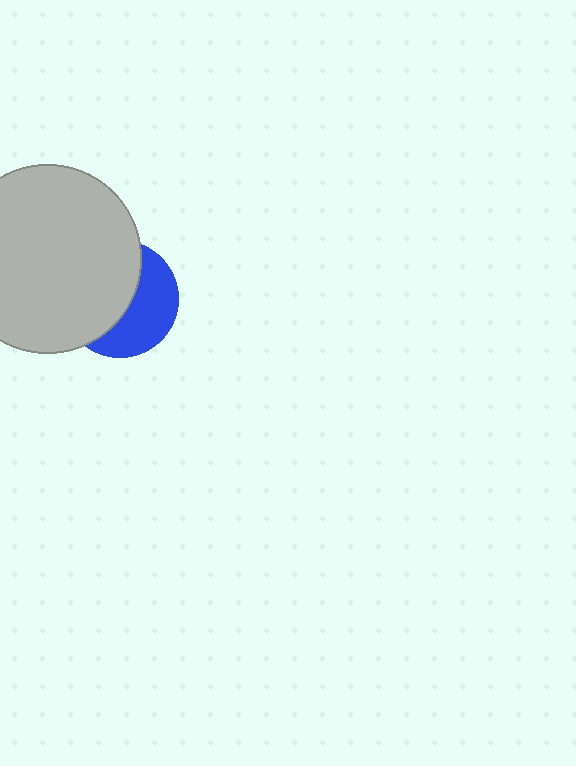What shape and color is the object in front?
The object in front is a light gray circle.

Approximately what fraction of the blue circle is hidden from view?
Roughly 56% of the blue circle is hidden behind the light gray circle.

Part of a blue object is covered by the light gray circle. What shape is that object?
It is a circle.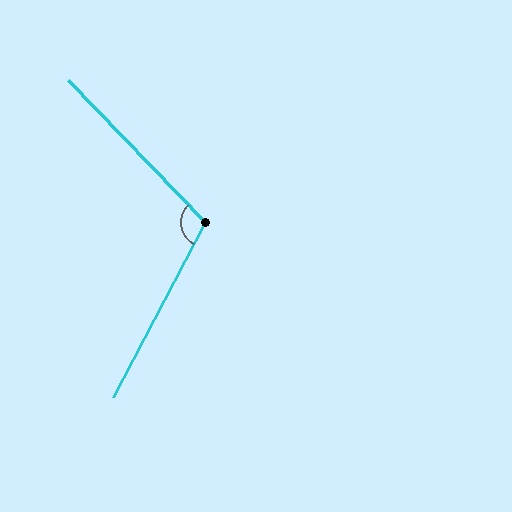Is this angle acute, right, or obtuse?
It is obtuse.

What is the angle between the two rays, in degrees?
Approximately 109 degrees.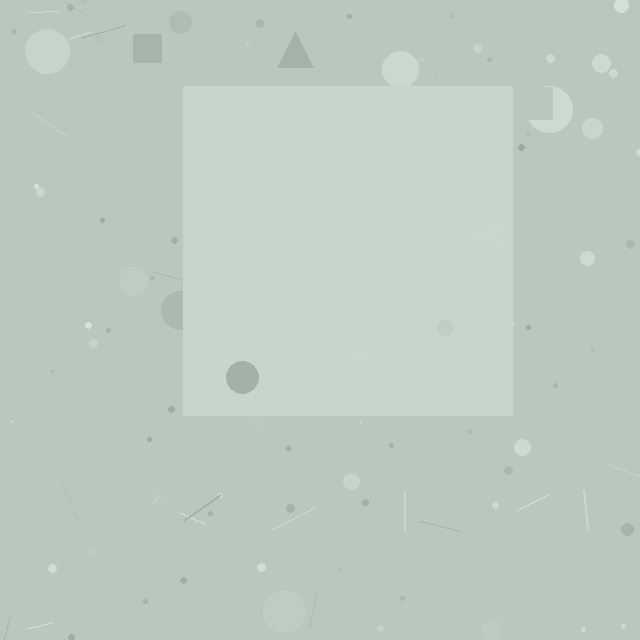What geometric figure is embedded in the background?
A square is embedded in the background.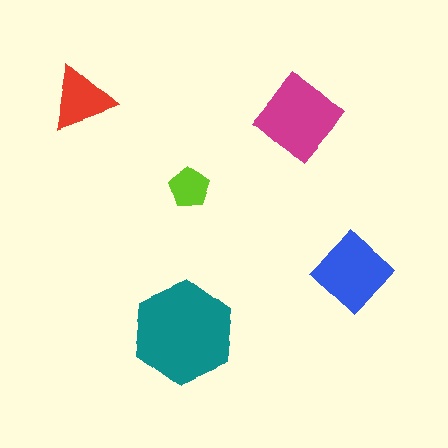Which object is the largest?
The teal hexagon.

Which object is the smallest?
The lime pentagon.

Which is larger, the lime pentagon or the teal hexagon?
The teal hexagon.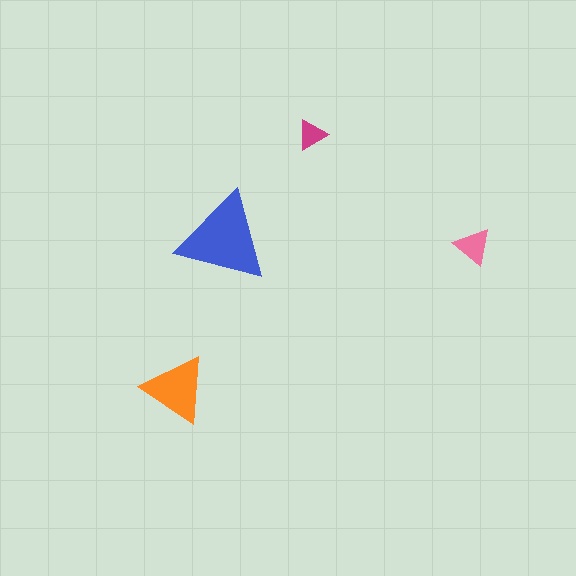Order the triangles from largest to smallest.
the blue one, the orange one, the pink one, the magenta one.